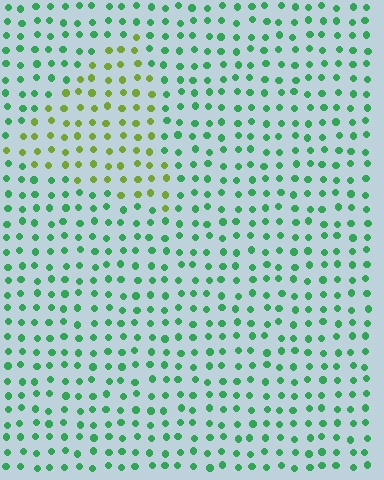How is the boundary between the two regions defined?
The boundary is defined purely by a slight shift in hue (about 52 degrees). Spacing, size, and orientation are identical on both sides.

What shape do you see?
I see a triangle.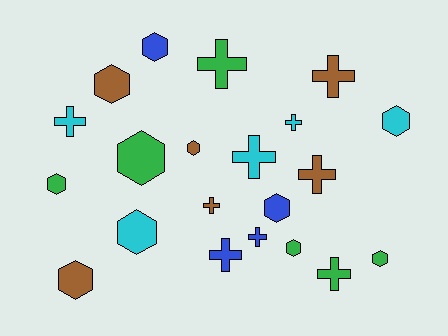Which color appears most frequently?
Brown, with 6 objects.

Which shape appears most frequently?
Hexagon, with 11 objects.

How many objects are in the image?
There are 21 objects.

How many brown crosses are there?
There are 3 brown crosses.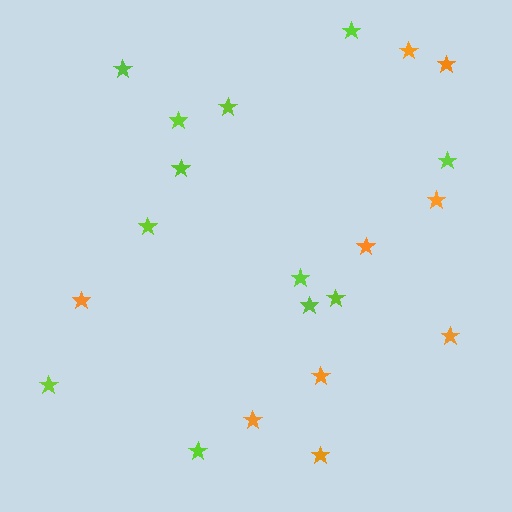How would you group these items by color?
There are 2 groups: one group of orange stars (9) and one group of lime stars (12).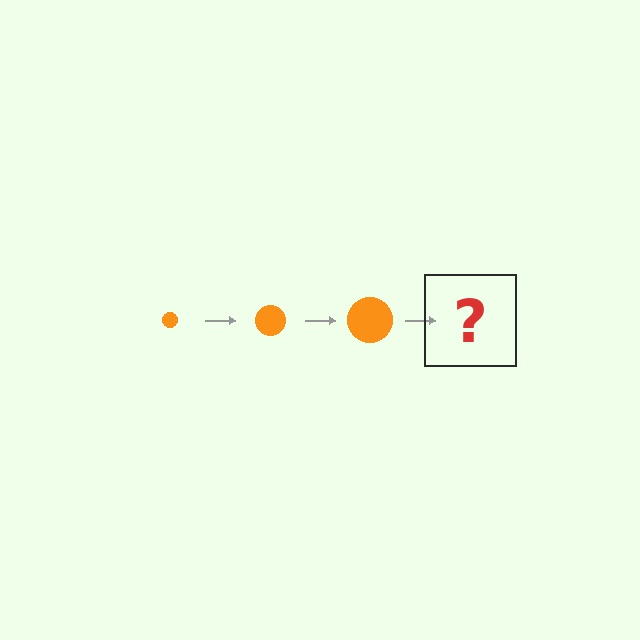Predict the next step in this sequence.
The next step is an orange circle, larger than the previous one.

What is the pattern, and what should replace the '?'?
The pattern is that the circle gets progressively larger each step. The '?' should be an orange circle, larger than the previous one.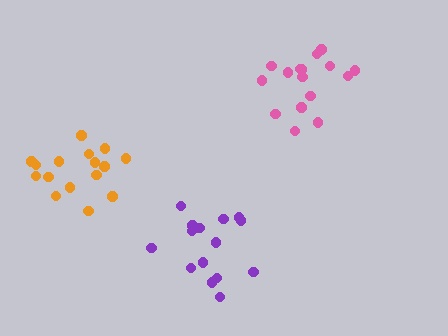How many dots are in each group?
Group 1: 16 dots, Group 2: 16 dots, Group 3: 15 dots (47 total).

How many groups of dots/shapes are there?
There are 3 groups.